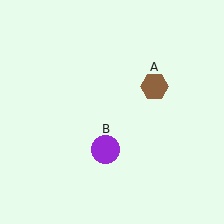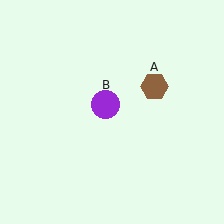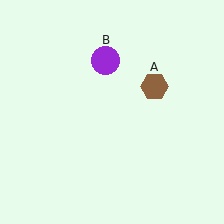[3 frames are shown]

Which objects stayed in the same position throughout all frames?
Brown hexagon (object A) remained stationary.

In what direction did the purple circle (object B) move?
The purple circle (object B) moved up.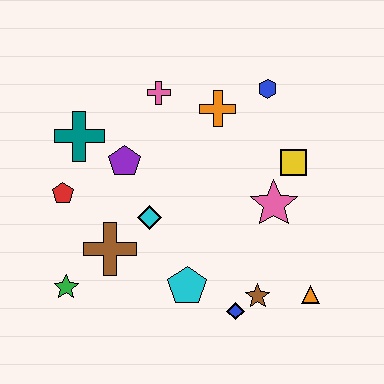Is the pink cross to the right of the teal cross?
Yes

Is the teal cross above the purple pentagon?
Yes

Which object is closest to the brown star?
The blue diamond is closest to the brown star.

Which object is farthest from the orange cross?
The green star is farthest from the orange cross.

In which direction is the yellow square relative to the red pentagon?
The yellow square is to the right of the red pentagon.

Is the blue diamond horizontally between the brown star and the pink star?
No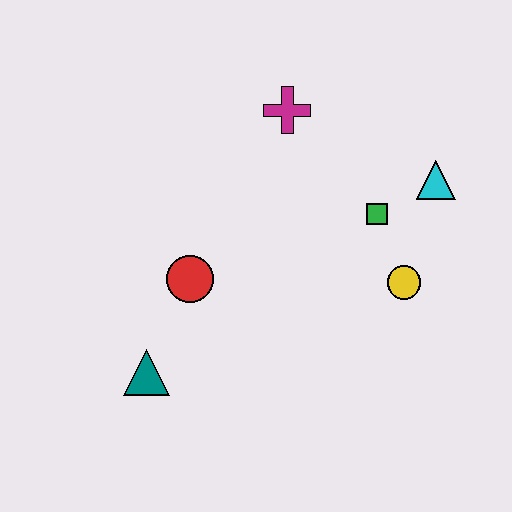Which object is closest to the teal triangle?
The red circle is closest to the teal triangle.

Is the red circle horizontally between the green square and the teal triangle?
Yes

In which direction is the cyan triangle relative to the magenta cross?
The cyan triangle is to the right of the magenta cross.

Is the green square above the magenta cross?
No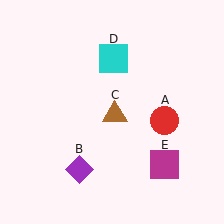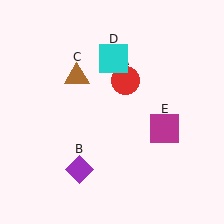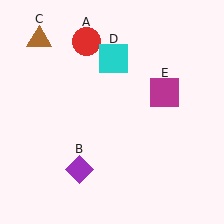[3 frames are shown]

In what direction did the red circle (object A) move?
The red circle (object A) moved up and to the left.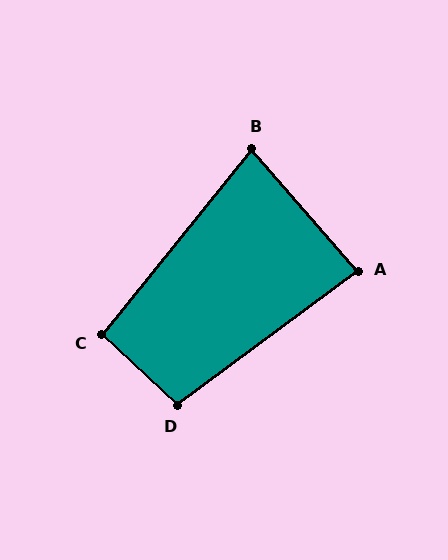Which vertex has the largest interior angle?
D, at approximately 100 degrees.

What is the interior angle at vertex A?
Approximately 86 degrees (approximately right).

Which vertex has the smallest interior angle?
B, at approximately 80 degrees.